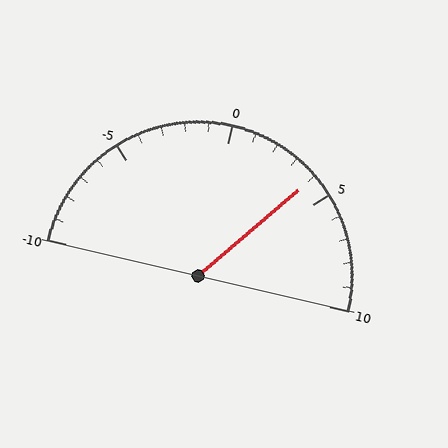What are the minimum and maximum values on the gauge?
The gauge ranges from -10 to 10.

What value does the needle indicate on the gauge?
The needle indicates approximately 4.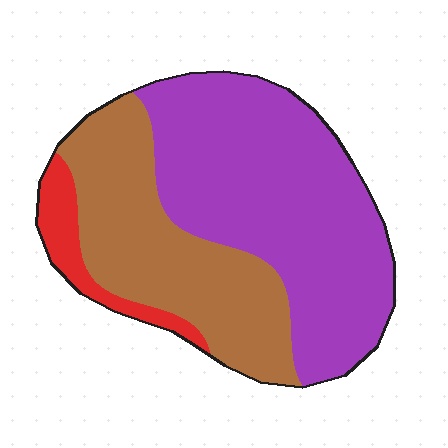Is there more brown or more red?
Brown.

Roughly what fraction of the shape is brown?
Brown covers 37% of the shape.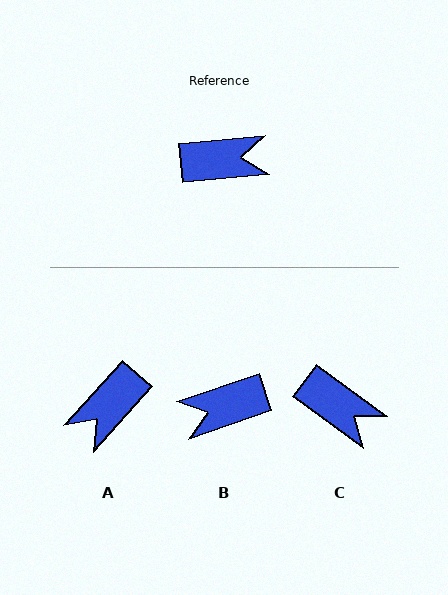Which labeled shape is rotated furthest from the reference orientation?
B, about 166 degrees away.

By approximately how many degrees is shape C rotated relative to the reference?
Approximately 41 degrees clockwise.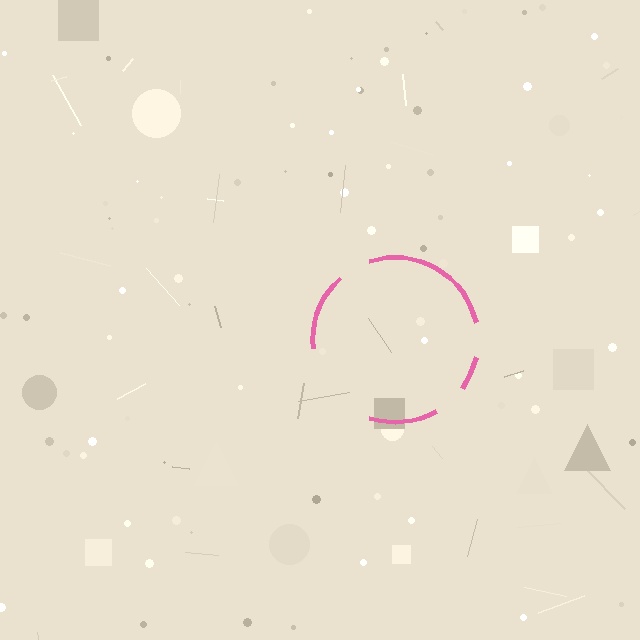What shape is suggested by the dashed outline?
The dashed outline suggests a circle.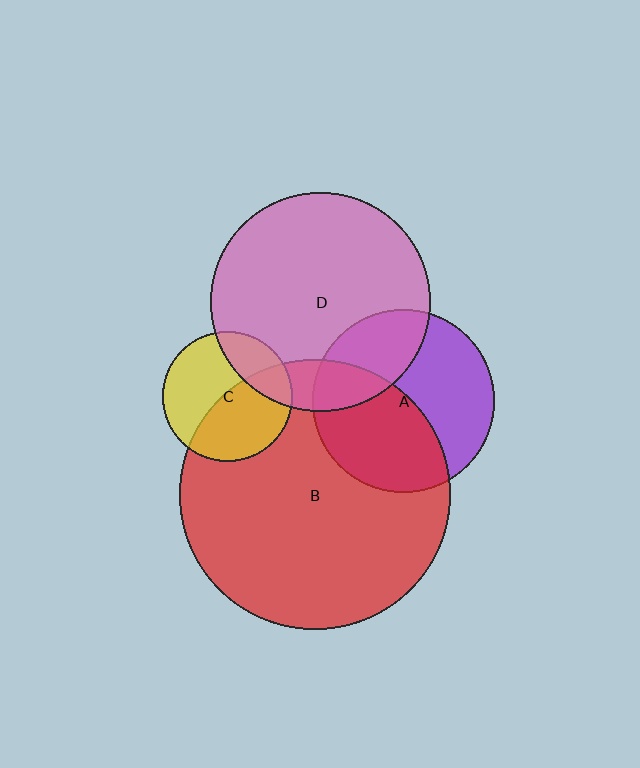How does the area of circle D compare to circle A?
Approximately 1.5 times.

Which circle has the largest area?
Circle B (red).